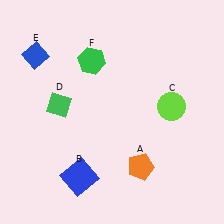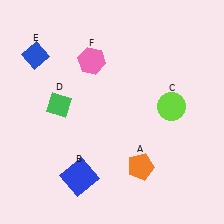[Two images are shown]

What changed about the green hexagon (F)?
In Image 1, F is green. In Image 2, it changed to pink.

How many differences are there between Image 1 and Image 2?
There is 1 difference between the two images.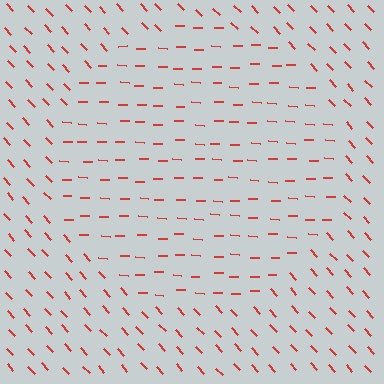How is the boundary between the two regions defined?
The boundary is defined purely by a change in line orientation (approximately 45 degrees difference). All lines are the same color and thickness.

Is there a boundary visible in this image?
Yes, there is a texture boundary formed by a change in line orientation.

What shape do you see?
I see a circle.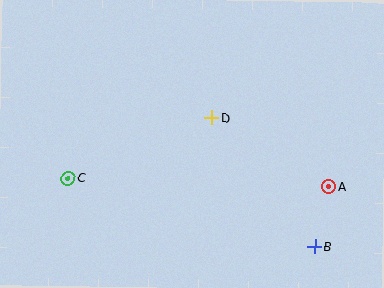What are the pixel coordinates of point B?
Point B is at (315, 247).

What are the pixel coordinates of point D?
Point D is at (212, 118).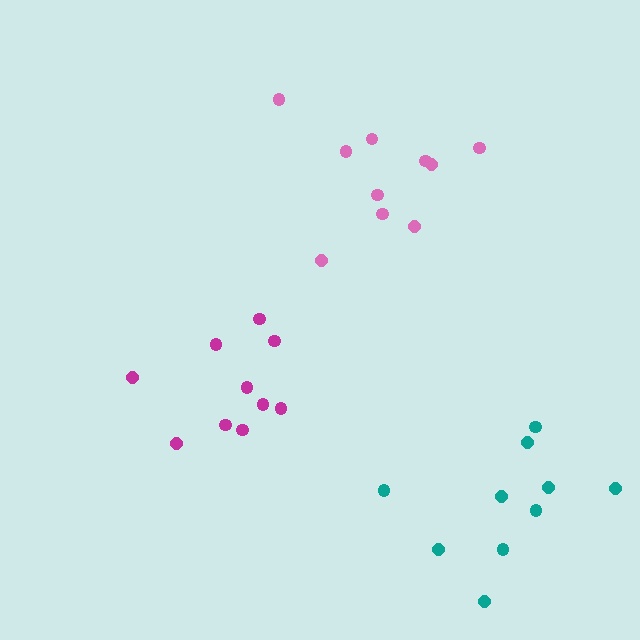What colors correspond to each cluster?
The clusters are colored: magenta, pink, teal.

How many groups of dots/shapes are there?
There are 3 groups.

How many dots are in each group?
Group 1: 10 dots, Group 2: 10 dots, Group 3: 10 dots (30 total).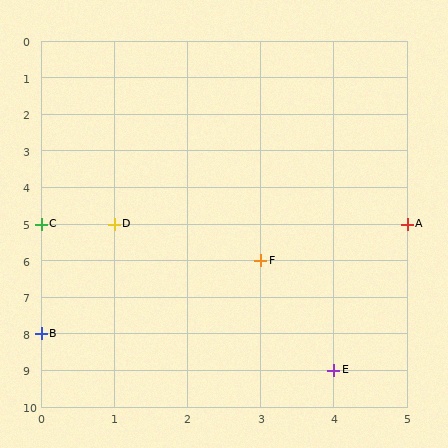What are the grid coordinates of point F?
Point F is at grid coordinates (3, 6).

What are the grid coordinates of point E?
Point E is at grid coordinates (4, 9).